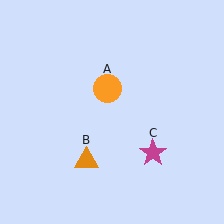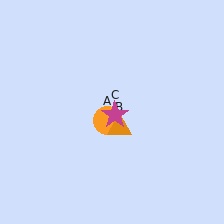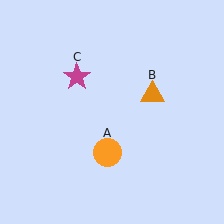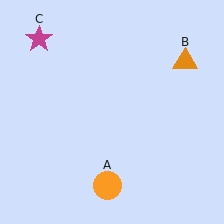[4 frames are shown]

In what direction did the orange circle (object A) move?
The orange circle (object A) moved down.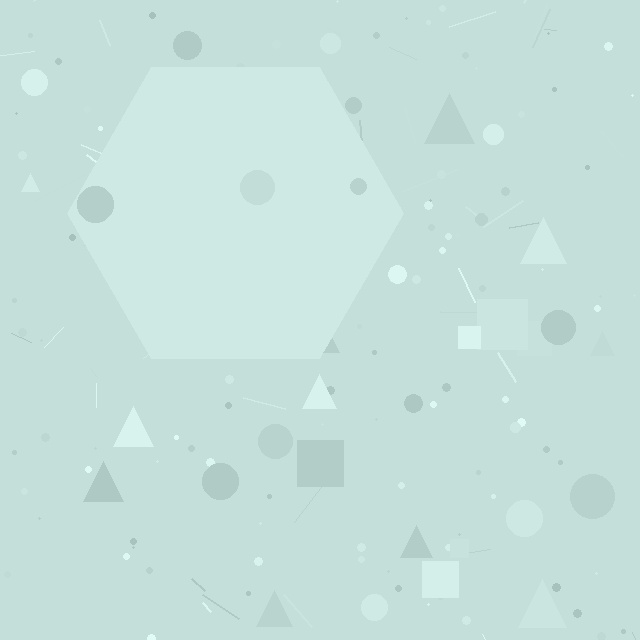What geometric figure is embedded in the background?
A hexagon is embedded in the background.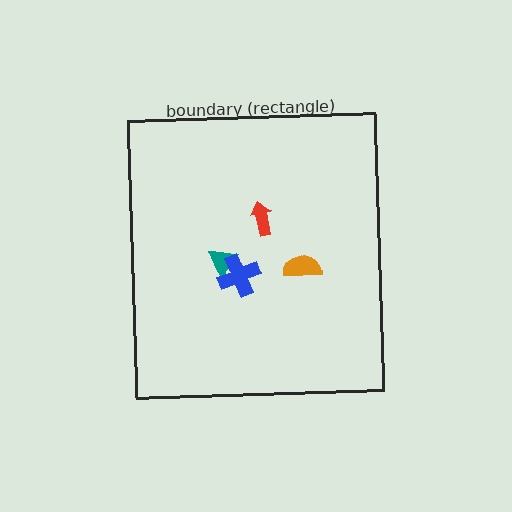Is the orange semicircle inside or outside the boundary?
Inside.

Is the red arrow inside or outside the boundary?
Inside.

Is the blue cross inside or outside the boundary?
Inside.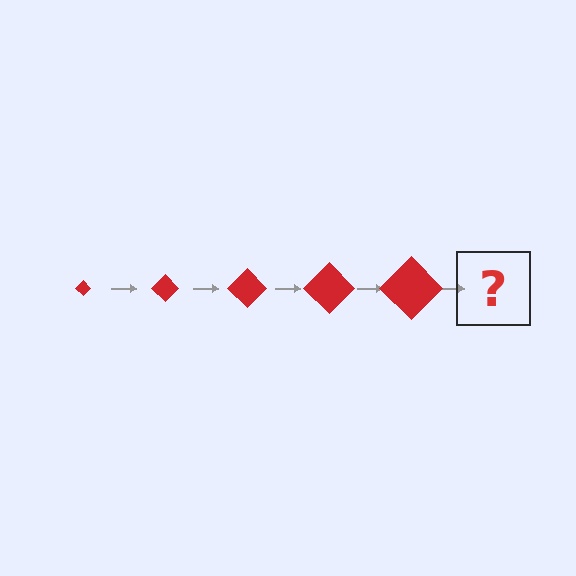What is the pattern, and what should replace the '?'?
The pattern is that the diamond gets progressively larger each step. The '?' should be a red diamond, larger than the previous one.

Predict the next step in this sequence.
The next step is a red diamond, larger than the previous one.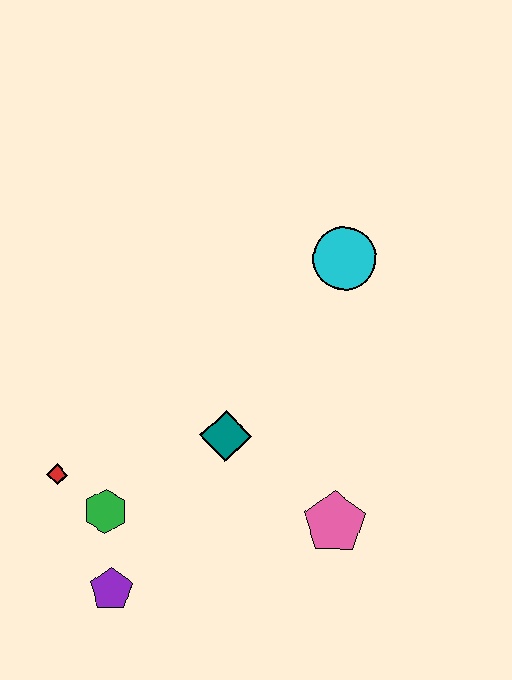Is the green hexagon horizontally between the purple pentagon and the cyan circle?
No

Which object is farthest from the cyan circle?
The purple pentagon is farthest from the cyan circle.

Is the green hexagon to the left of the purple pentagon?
Yes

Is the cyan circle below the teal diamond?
No